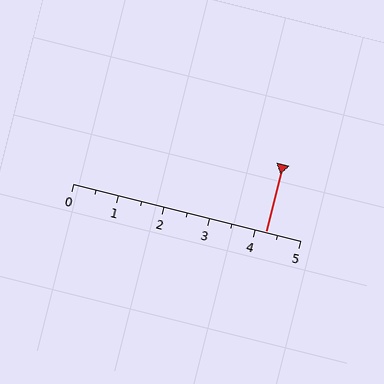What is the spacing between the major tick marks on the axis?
The major ticks are spaced 1 apart.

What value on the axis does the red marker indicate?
The marker indicates approximately 4.2.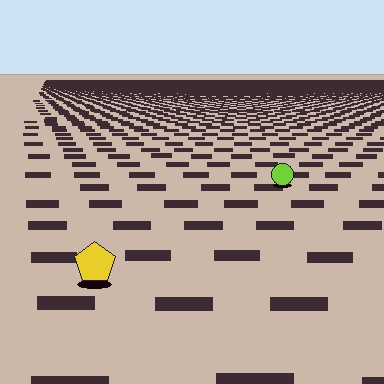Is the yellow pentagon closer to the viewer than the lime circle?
Yes. The yellow pentagon is closer — you can tell from the texture gradient: the ground texture is coarser near it.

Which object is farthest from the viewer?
The lime circle is farthest from the viewer. It appears smaller and the ground texture around it is denser.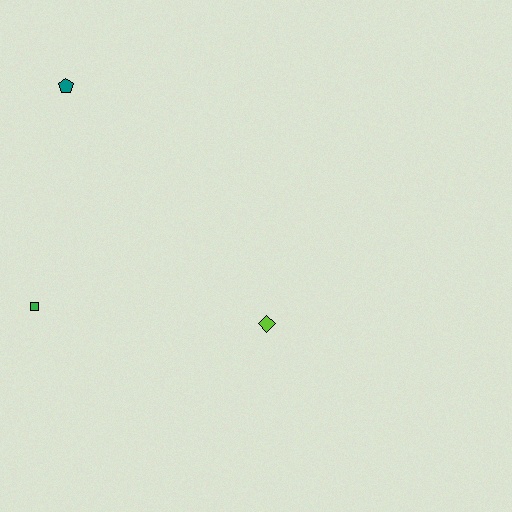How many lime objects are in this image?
There is 1 lime object.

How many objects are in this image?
There are 3 objects.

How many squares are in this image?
There is 1 square.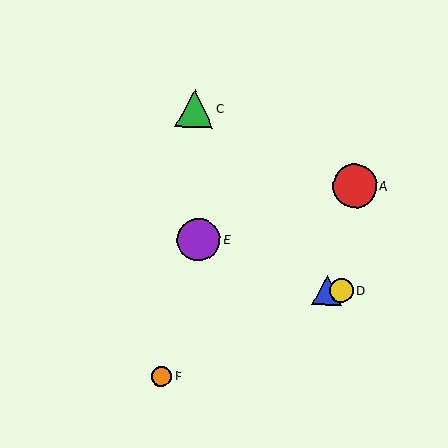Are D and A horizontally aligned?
No, D is at y≈291 and A is at y≈186.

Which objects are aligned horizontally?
Objects B, D are aligned horizontally.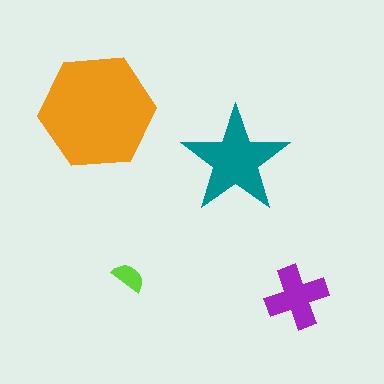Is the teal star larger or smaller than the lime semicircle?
Larger.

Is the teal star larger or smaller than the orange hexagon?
Smaller.